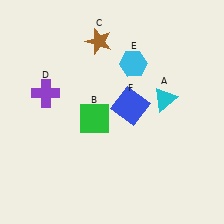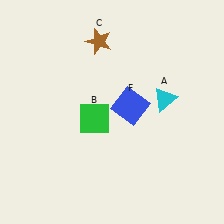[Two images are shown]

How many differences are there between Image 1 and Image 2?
There are 2 differences between the two images.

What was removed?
The purple cross (D), the cyan hexagon (E) were removed in Image 2.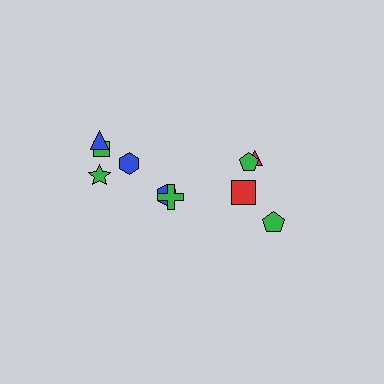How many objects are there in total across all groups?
There are 10 objects.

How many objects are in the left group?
There are 6 objects.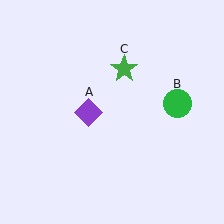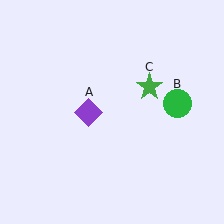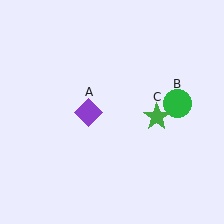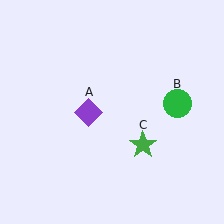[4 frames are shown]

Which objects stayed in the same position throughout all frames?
Purple diamond (object A) and green circle (object B) remained stationary.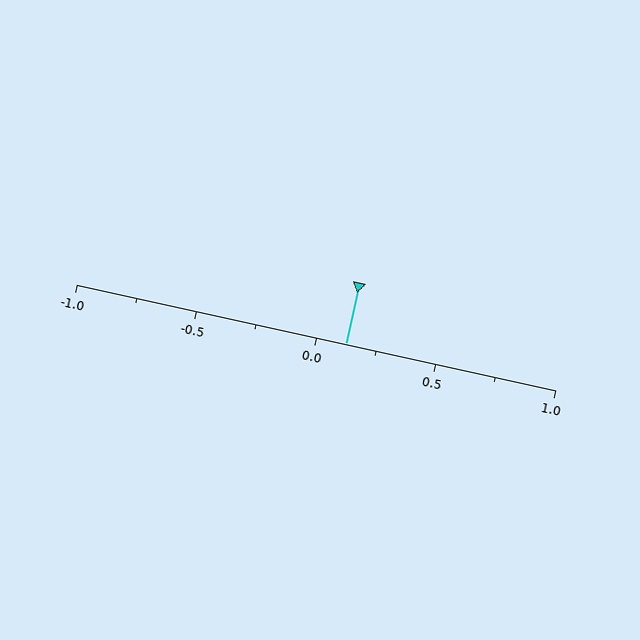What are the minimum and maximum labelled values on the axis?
The axis runs from -1.0 to 1.0.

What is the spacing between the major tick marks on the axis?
The major ticks are spaced 0.5 apart.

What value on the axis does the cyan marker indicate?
The marker indicates approximately 0.12.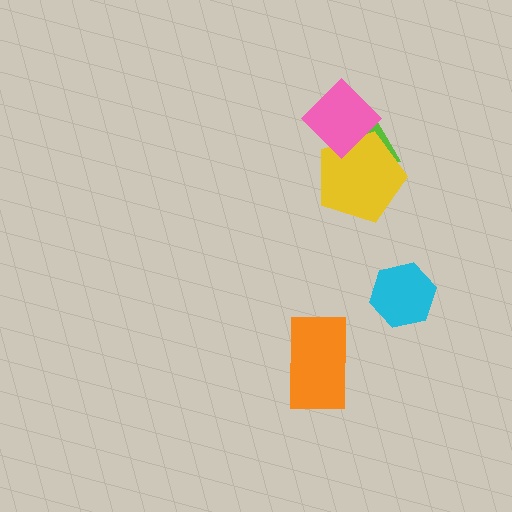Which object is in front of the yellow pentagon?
The pink diamond is in front of the yellow pentagon.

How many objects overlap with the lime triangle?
2 objects overlap with the lime triangle.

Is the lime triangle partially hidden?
Yes, it is partially covered by another shape.